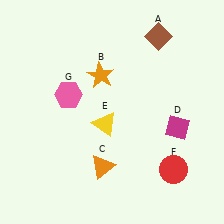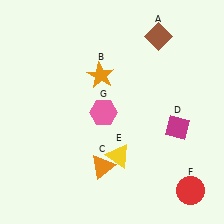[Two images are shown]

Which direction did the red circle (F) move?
The red circle (F) moved down.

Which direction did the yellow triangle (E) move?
The yellow triangle (E) moved down.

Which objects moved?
The objects that moved are: the yellow triangle (E), the red circle (F), the pink hexagon (G).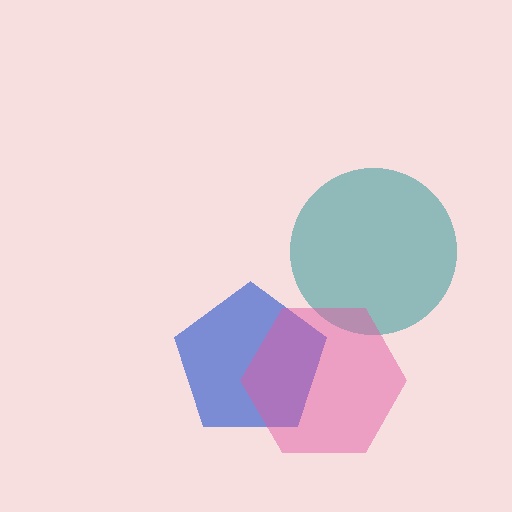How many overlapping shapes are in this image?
There are 3 overlapping shapes in the image.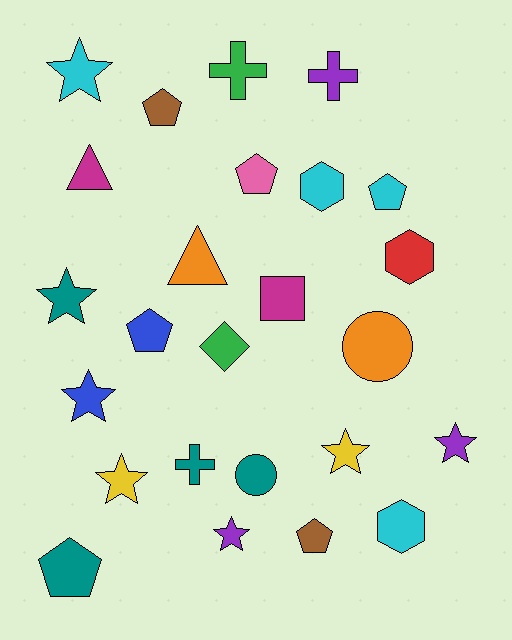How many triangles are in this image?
There are 2 triangles.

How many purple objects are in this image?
There are 3 purple objects.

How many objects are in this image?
There are 25 objects.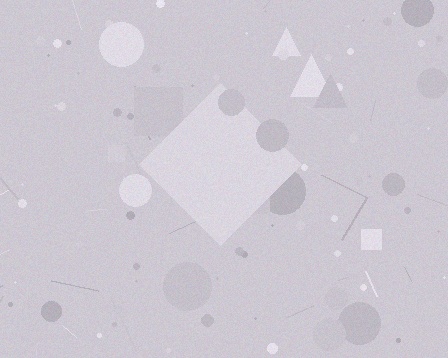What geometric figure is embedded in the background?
A diamond is embedded in the background.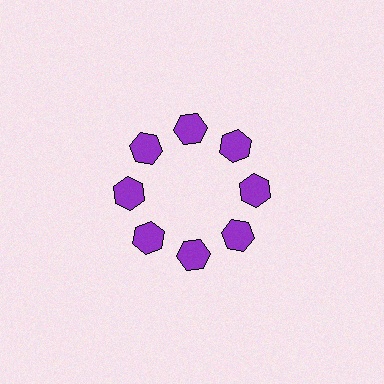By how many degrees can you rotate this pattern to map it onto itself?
The pattern maps onto itself every 45 degrees of rotation.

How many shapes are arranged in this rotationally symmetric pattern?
There are 8 shapes, arranged in 8 groups of 1.